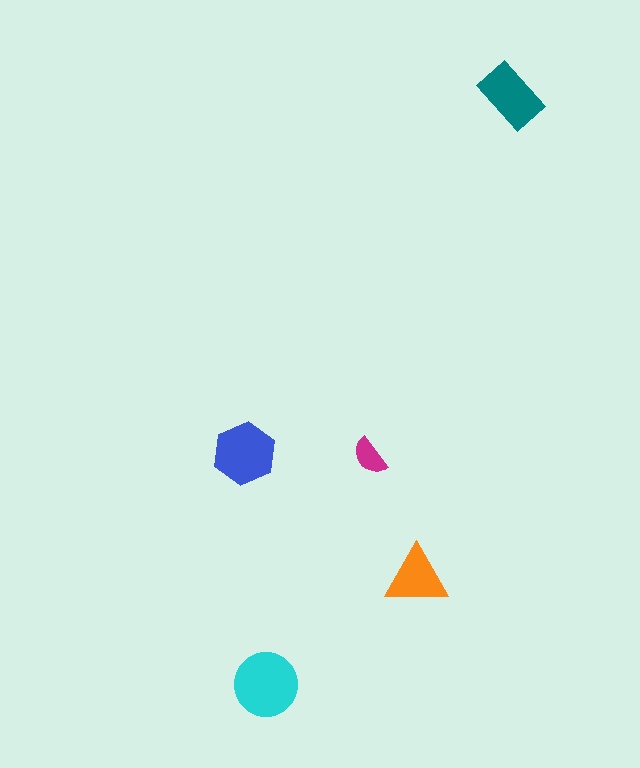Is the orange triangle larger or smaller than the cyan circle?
Smaller.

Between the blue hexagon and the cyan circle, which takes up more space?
The cyan circle.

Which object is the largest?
The cyan circle.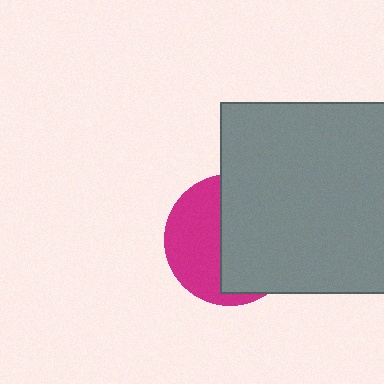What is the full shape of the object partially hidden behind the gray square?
The partially hidden object is a magenta circle.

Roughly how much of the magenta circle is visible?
A small part of it is visible (roughly 43%).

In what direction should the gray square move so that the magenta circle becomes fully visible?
The gray square should move right. That is the shortest direction to clear the overlap and leave the magenta circle fully visible.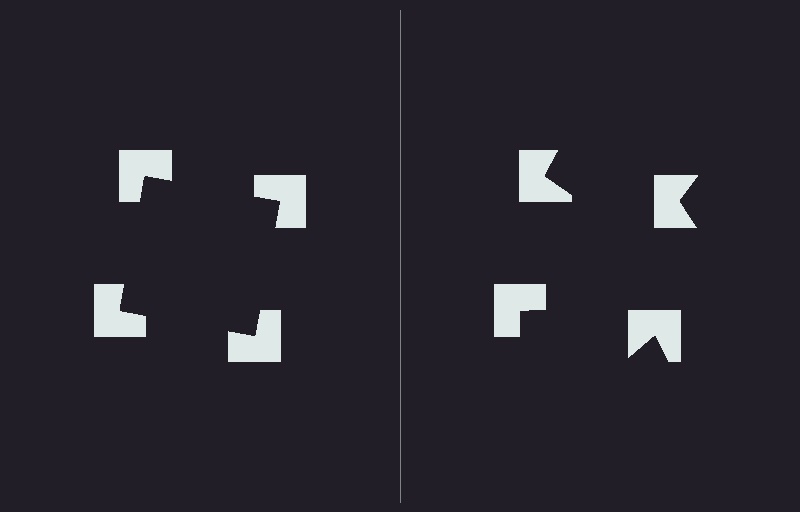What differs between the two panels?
The notched squares are positioned identically on both sides; only the wedge orientations differ. On the left they align to a square; on the right they are misaligned.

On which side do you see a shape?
An illusory square appears on the left side. On the right side the wedge cuts are rotated, so no coherent shape forms.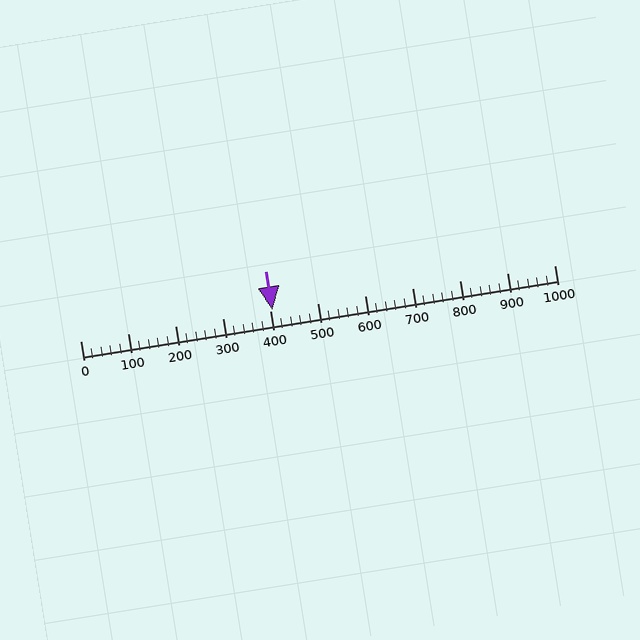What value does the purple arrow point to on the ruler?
The purple arrow points to approximately 404.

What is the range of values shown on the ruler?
The ruler shows values from 0 to 1000.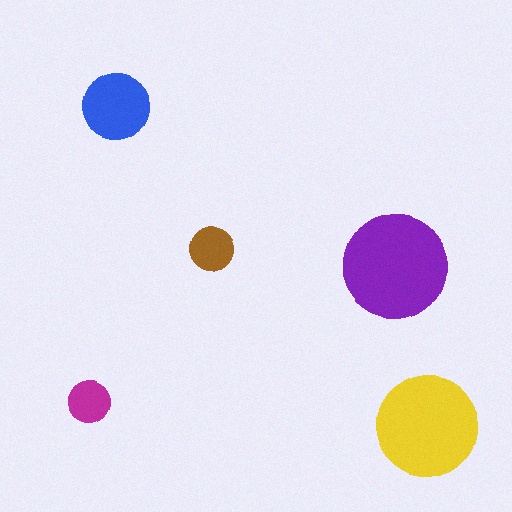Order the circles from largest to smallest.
the purple one, the yellow one, the blue one, the brown one, the magenta one.